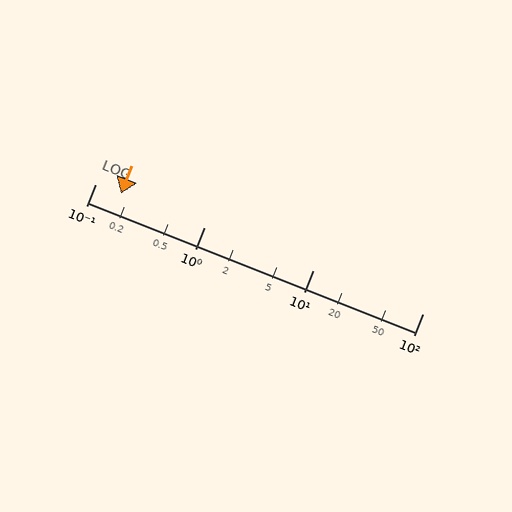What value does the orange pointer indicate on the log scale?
The pointer indicates approximately 0.17.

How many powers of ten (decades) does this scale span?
The scale spans 3 decades, from 0.1 to 100.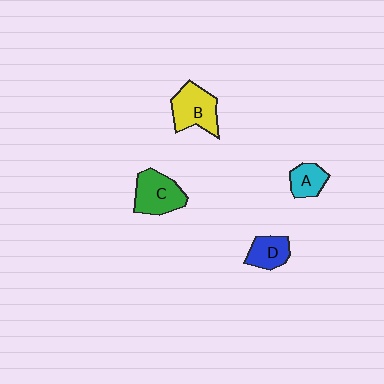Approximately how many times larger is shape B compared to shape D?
Approximately 1.5 times.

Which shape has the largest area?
Shape B (yellow).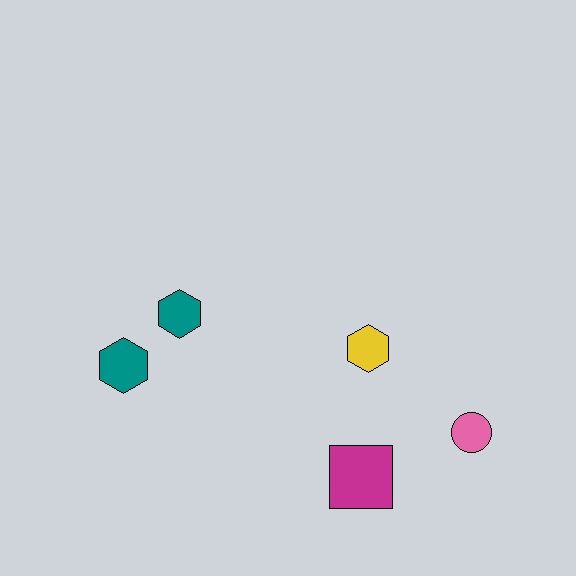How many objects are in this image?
There are 5 objects.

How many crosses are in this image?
There are no crosses.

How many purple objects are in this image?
There are no purple objects.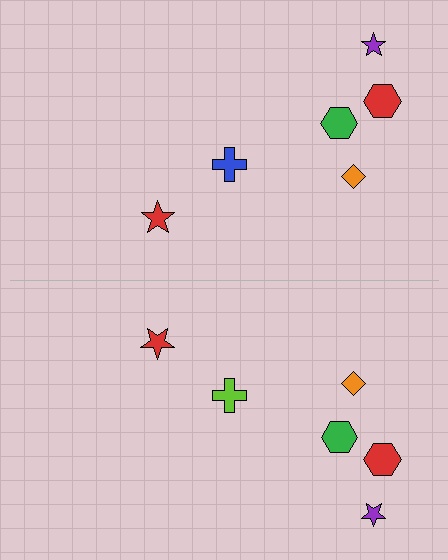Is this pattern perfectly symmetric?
No, the pattern is not perfectly symmetric. The lime cross on the bottom side breaks the symmetry — its mirror counterpart is blue.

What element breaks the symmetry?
The lime cross on the bottom side breaks the symmetry — its mirror counterpart is blue.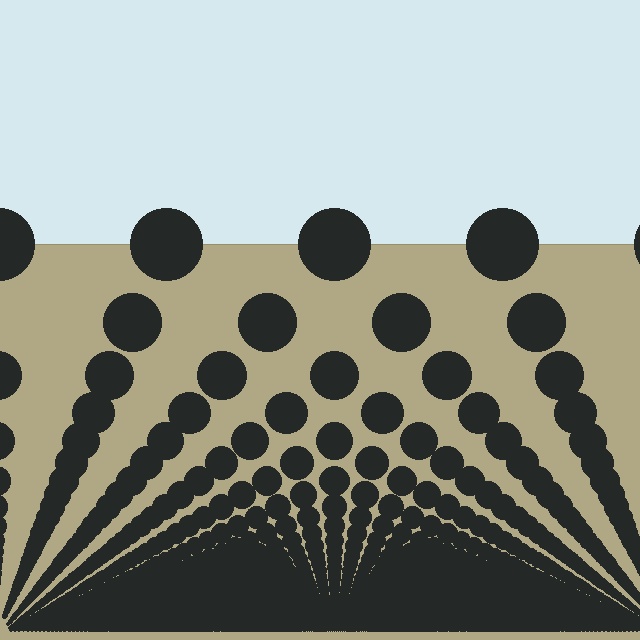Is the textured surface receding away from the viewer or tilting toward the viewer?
The surface appears to tilt toward the viewer. Texture elements get larger and sparser toward the top.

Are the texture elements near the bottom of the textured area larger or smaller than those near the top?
Smaller. The gradient is inverted — elements near the bottom are smaller and denser.